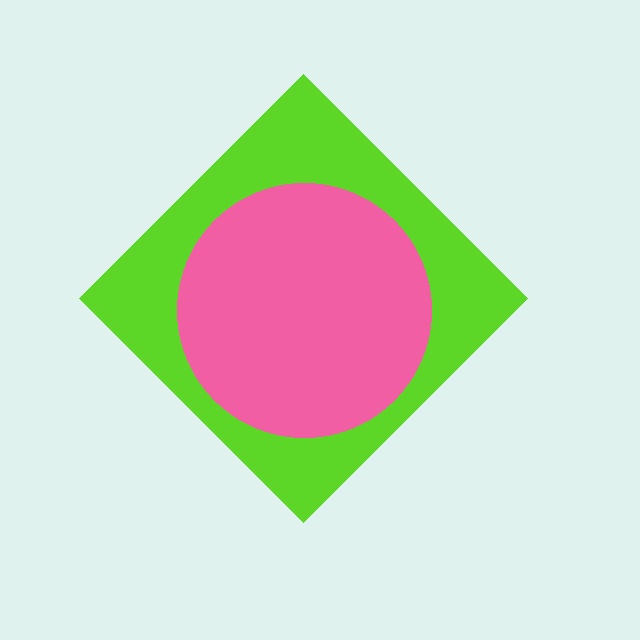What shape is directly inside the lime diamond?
The pink circle.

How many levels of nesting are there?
2.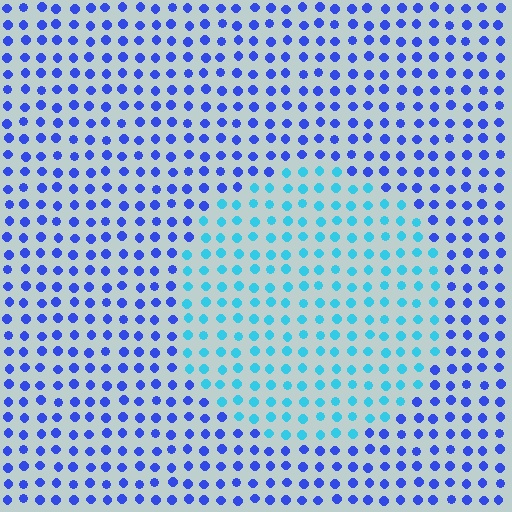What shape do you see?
I see a circle.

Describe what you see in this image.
The image is filled with small blue elements in a uniform arrangement. A circle-shaped region is visible where the elements are tinted to a slightly different hue, forming a subtle color boundary.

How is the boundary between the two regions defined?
The boundary is defined purely by a slight shift in hue (about 43 degrees). Spacing, size, and orientation are identical on both sides.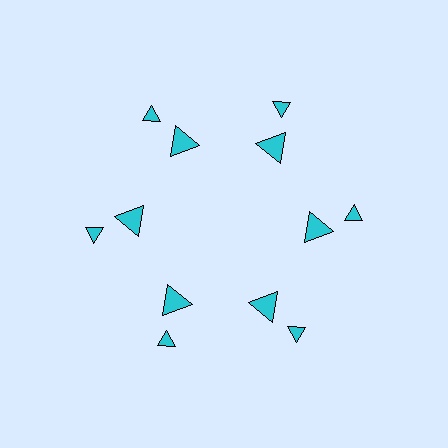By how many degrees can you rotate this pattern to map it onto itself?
The pattern maps onto itself every 60 degrees of rotation.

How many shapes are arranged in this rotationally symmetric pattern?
There are 12 shapes, arranged in 6 groups of 2.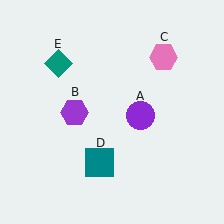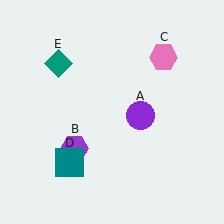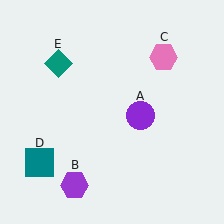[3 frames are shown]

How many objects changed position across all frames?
2 objects changed position: purple hexagon (object B), teal square (object D).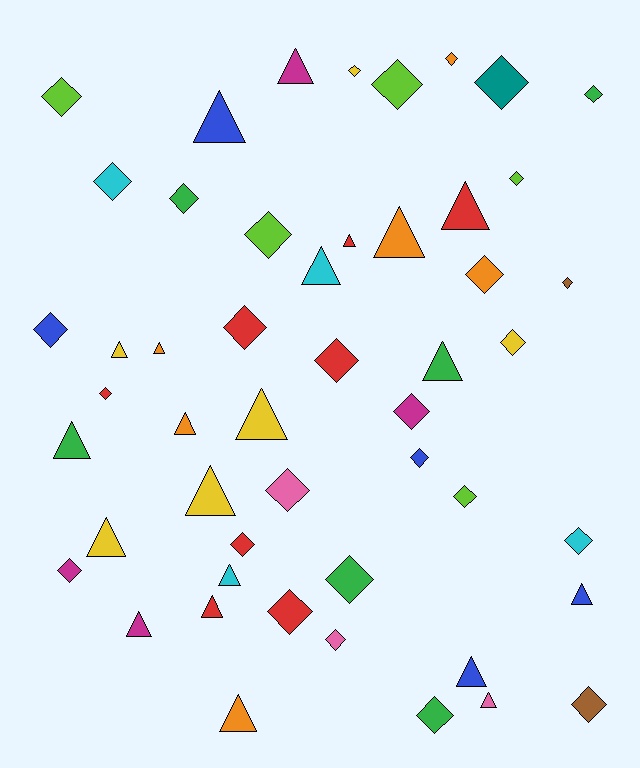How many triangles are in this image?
There are 21 triangles.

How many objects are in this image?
There are 50 objects.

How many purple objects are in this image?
There are no purple objects.